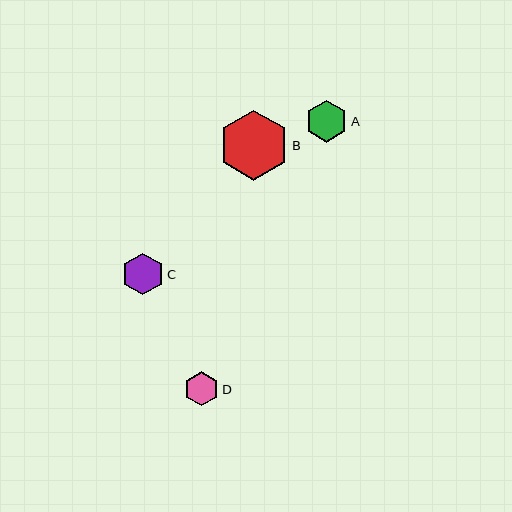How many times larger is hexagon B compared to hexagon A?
Hexagon B is approximately 1.6 times the size of hexagon A.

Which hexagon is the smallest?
Hexagon D is the smallest with a size of approximately 34 pixels.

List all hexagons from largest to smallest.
From largest to smallest: B, A, C, D.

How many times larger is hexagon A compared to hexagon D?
Hexagon A is approximately 1.2 times the size of hexagon D.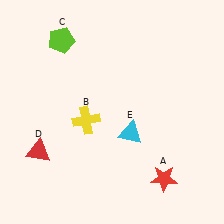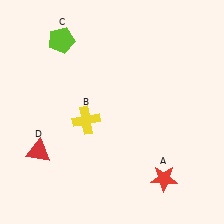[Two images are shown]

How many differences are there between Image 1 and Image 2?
There is 1 difference between the two images.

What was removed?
The cyan triangle (E) was removed in Image 2.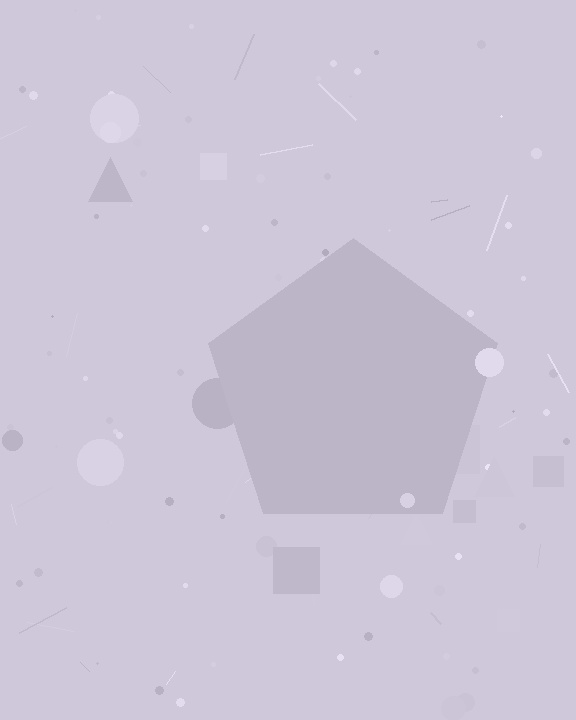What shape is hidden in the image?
A pentagon is hidden in the image.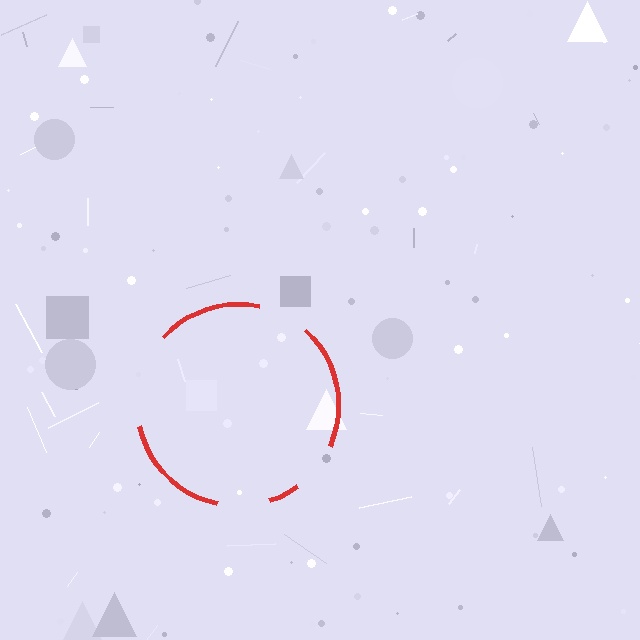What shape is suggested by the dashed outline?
The dashed outline suggests a circle.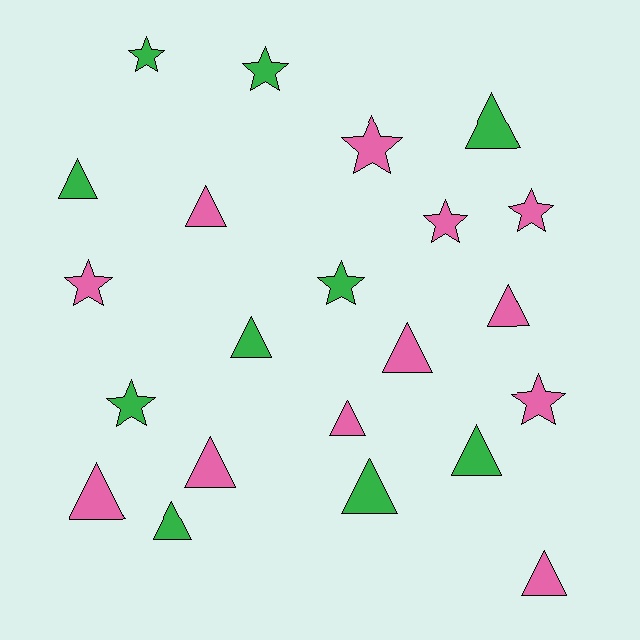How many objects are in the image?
There are 22 objects.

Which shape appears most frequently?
Triangle, with 13 objects.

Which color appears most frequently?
Pink, with 12 objects.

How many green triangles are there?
There are 6 green triangles.